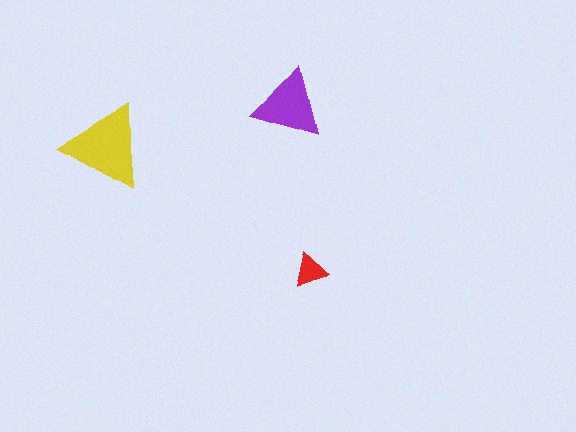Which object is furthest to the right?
The red triangle is rightmost.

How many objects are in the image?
There are 3 objects in the image.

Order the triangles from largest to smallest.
the yellow one, the purple one, the red one.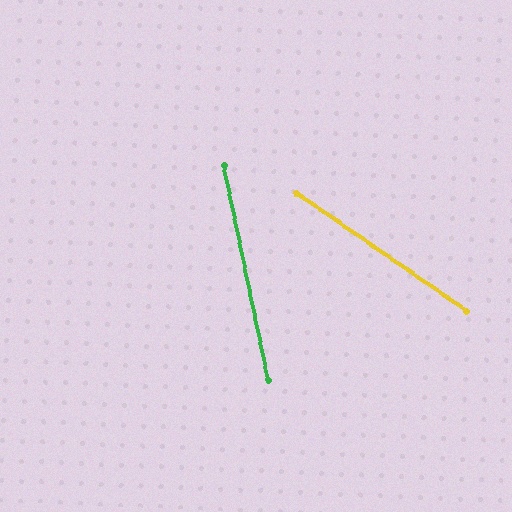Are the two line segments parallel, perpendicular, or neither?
Neither parallel nor perpendicular — they differ by about 44°.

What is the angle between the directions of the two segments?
Approximately 44 degrees.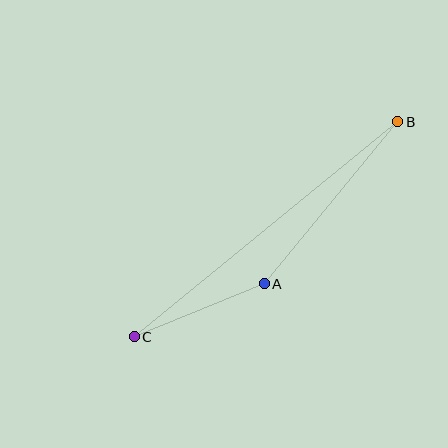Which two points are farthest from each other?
Points B and C are farthest from each other.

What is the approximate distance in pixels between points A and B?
The distance between A and B is approximately 210 pixels.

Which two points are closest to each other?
Points A and C are closest to each other.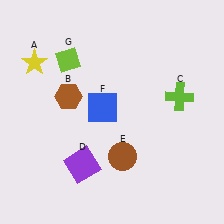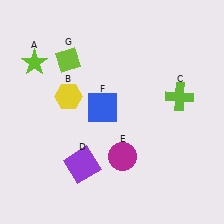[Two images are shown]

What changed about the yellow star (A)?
In Image 1, A is yellow. In Image 2, it changed to lime.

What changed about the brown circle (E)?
In Image 1, E is brown. In Image 2, it changed to magenta.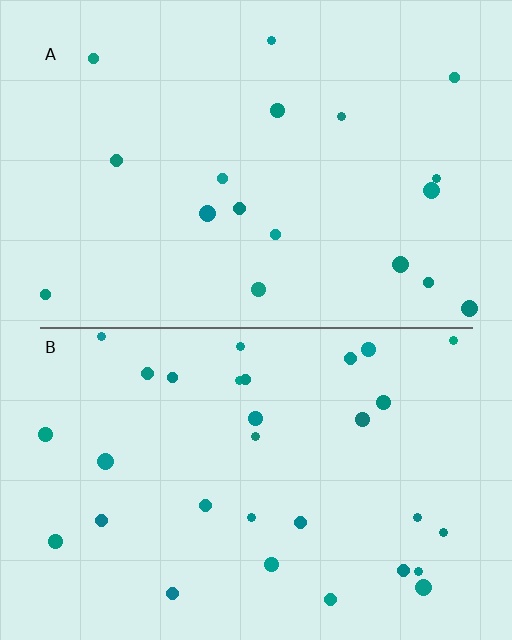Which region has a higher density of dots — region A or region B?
B (the bottom).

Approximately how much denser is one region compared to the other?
Approximately 1.7× — region B over region A.